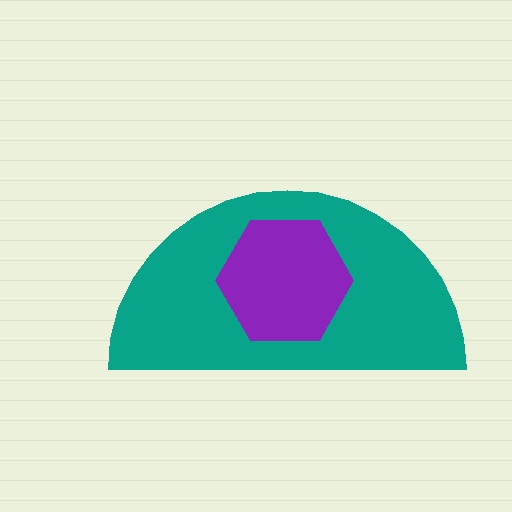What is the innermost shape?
The purple hexagon.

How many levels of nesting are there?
2.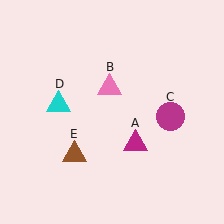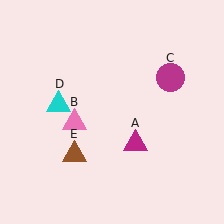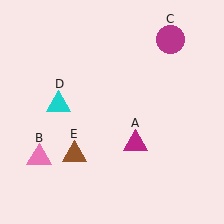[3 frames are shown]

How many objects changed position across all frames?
2 objects changed position: pink triangle (object B), magenta circle (object C).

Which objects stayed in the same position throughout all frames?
Magenta triangle (object A) and cyan triangle (object D) and brown triangle (object E) remained stationary.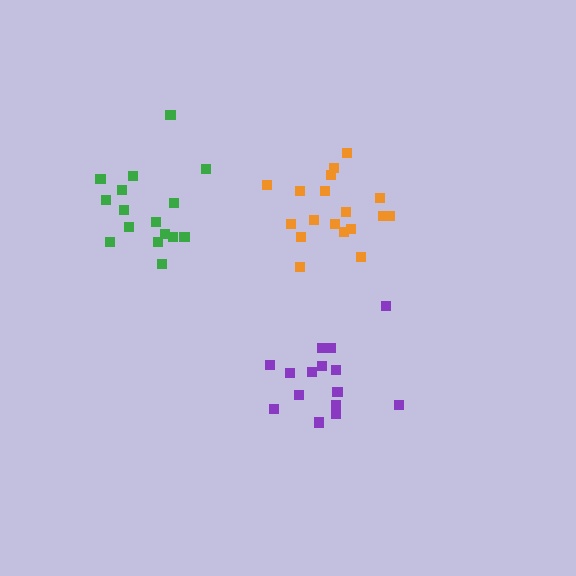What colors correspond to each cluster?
The clusters are colored: purple, green, orange.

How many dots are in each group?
Group 1: 15 dots, Group 2: 16 dots, Group 3: 18 dots (49 total).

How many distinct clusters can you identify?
There are 3 distinct clusters.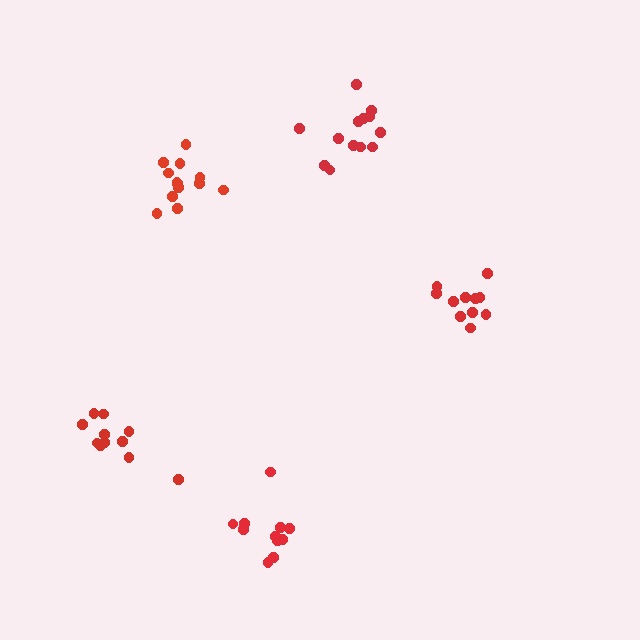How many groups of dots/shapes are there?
There are 5 groups.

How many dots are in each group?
Group 1: 11 dots, Group 2: 13 dots, Group 3: 11 dots, Group 4: 13 dots, Group 5: 11 dots (59 total).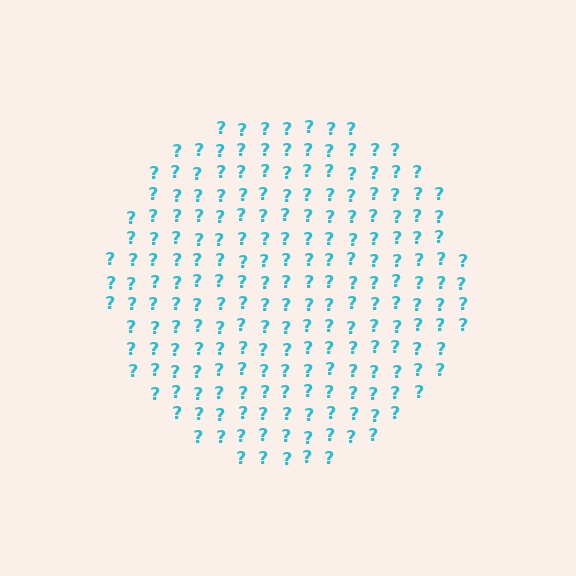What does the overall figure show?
The overall figure shows a circle.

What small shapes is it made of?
It is made of small question marks.